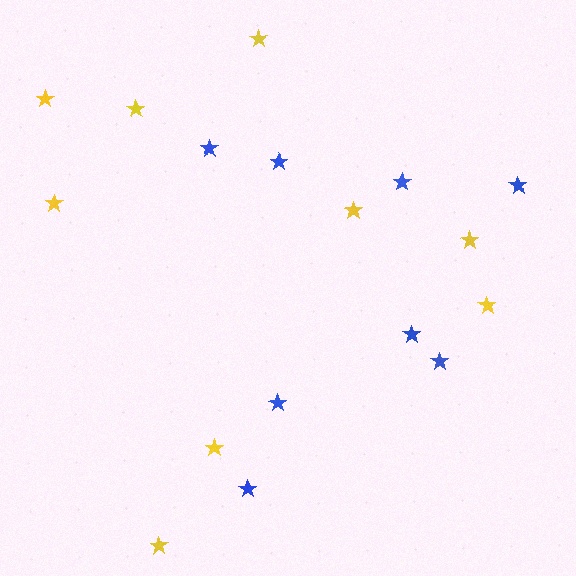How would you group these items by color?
There are 2 groups: one group of yellow stars (9) and one group of blue stars (8).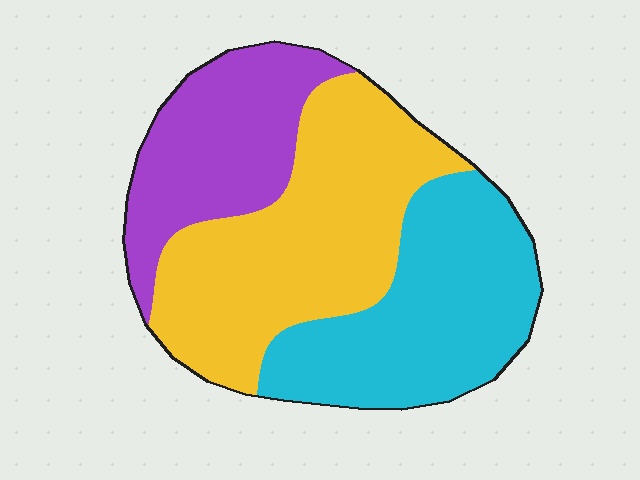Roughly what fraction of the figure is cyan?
Cyan takes up about one third (1/3) of the figure.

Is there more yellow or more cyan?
Yellow.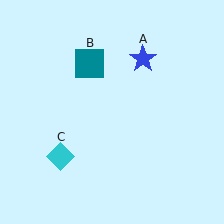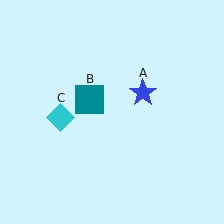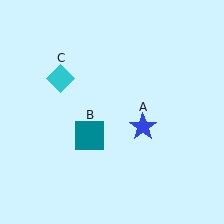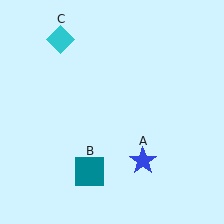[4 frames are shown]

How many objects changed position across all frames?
3 objects changed position: blue star (object A), teal square (object B), cyan diamond (object C).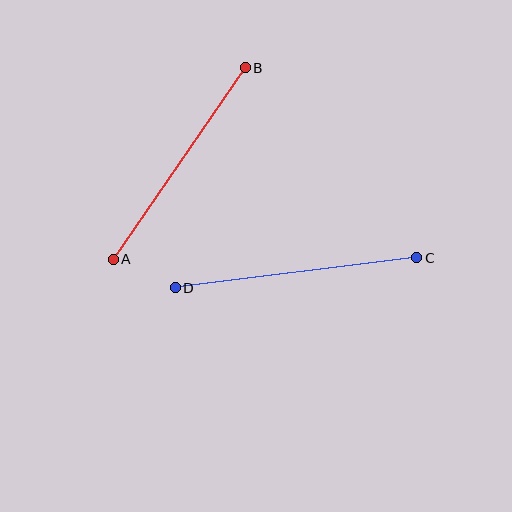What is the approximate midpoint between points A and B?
The midpoint is at approximately (179, 163) pixels.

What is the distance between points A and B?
The distance is approximately 233 pixels.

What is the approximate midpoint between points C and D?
The midpoint is at approximately (296, 273) pixels.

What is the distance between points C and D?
The distance is approximately 243 pixels.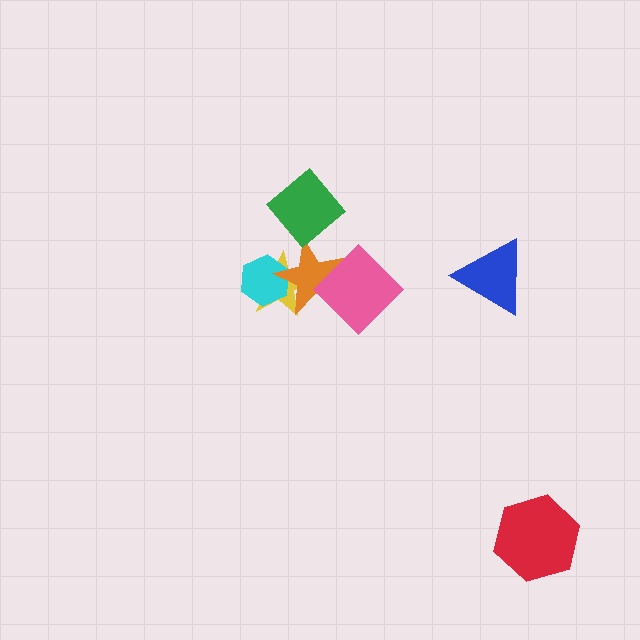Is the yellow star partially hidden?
Yes, it is partially covered by another shape.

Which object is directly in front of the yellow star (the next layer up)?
The cyan hexagon is directly in front of the yellow star.